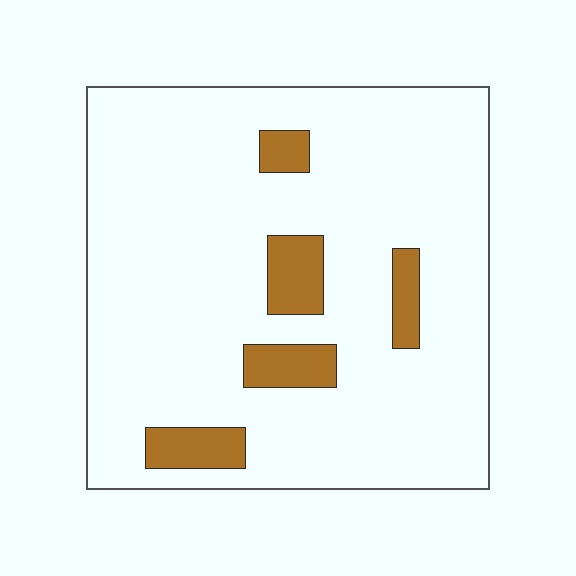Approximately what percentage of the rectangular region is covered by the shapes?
Approximately 10%.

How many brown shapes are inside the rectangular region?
5.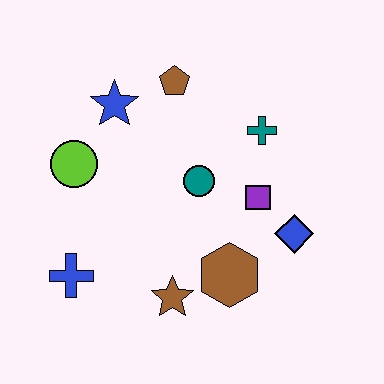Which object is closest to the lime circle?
The blue star is closest to the lime circle.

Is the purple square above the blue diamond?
Yes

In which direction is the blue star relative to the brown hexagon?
The blue star is above the brown hexagon.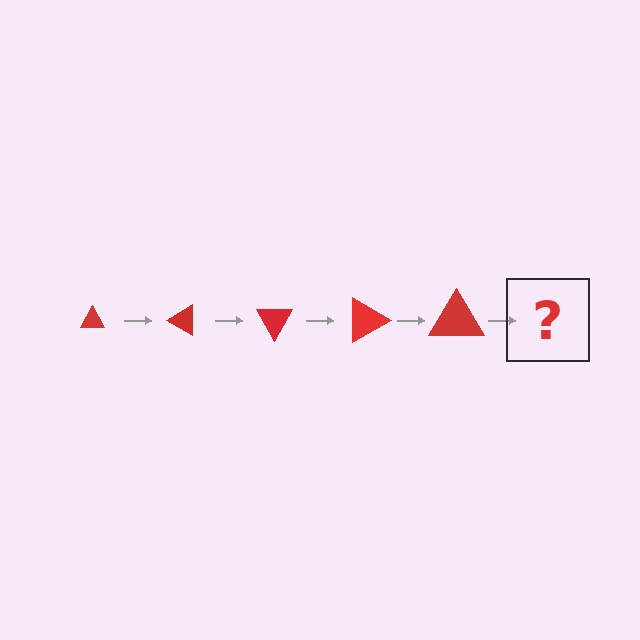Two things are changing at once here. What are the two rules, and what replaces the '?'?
The two rules are that the triangle grows larger each step and it rotates 30 degrees each step. The '?' should be a triangle, larger than the previous one and rotated 150 degrees from the start.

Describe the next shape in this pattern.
It should be a triangle, larger than the previous one and rotated 150 degrees from the start.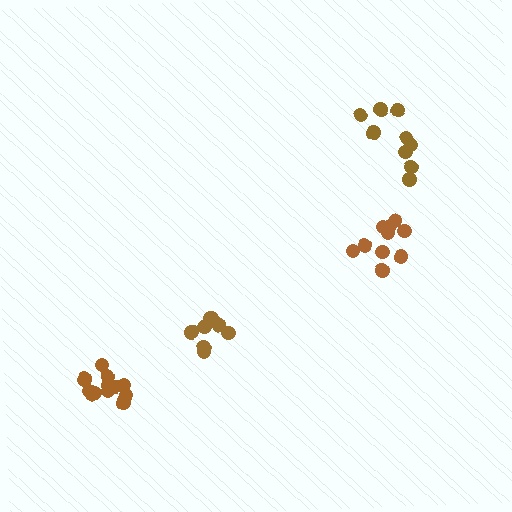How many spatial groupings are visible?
There are 4 spatial groupings.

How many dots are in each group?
Group 1: 9 dots, Group 2: 9 dots, Group 3: 10 dots, Group 4: 13 dots (41 total).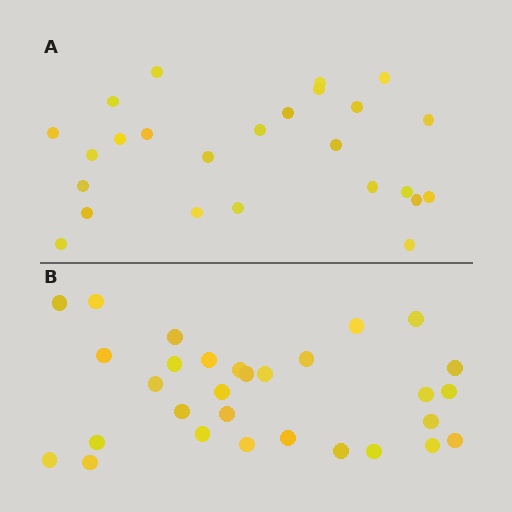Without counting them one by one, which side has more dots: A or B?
Region B (the bottom region) has more dots.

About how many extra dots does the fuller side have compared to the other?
Region B has about 5 more dots than region A.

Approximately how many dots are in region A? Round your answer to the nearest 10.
About 20 dots. (The exact count is 25, which rounds to 20.)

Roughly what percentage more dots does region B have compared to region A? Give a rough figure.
About 20% more.